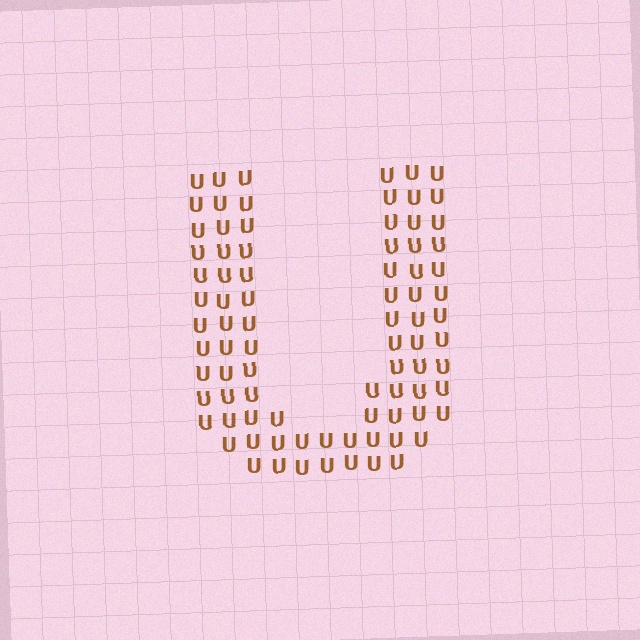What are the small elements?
The small elements are letter U's.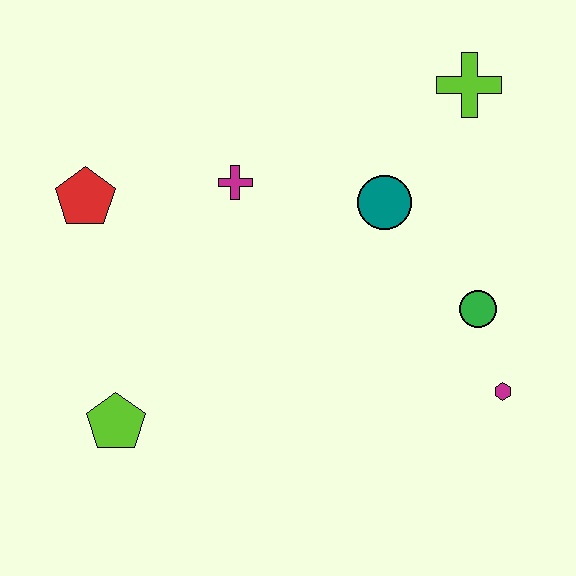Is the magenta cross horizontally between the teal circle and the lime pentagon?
Yes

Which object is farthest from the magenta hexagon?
The red pentagon is farthest from the magenta hexagon.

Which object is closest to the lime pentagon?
The red pentagon is closest to the lime pentagon.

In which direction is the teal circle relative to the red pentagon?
The teal circle is to the right of the red pentagon.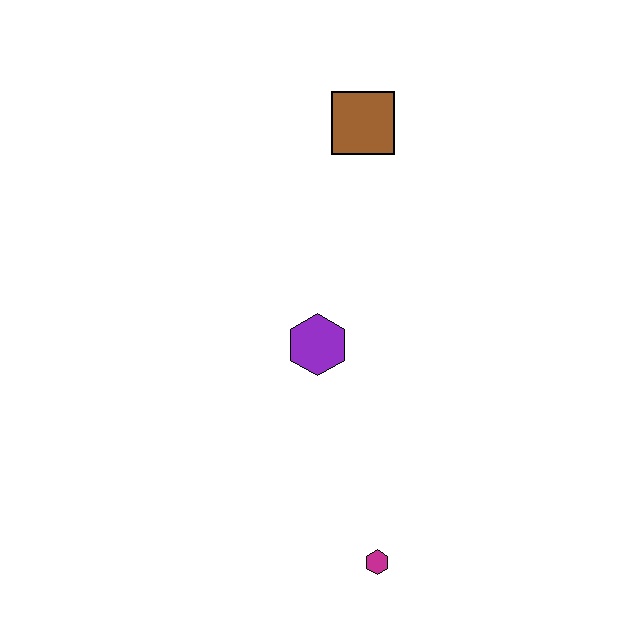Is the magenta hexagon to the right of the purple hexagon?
Yes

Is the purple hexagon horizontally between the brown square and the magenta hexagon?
No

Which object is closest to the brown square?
The purple hexagon is closest to the brown square.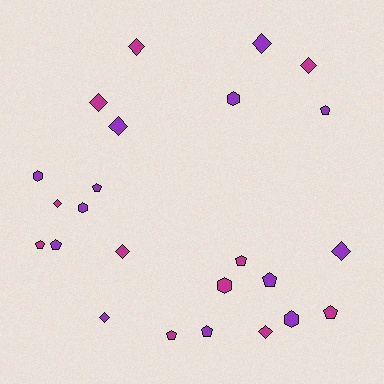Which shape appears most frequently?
Diamond, with 10 objects.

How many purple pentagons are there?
There are 5 purple pentagons.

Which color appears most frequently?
Purple, with 13 objects.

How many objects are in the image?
There are 24 objects.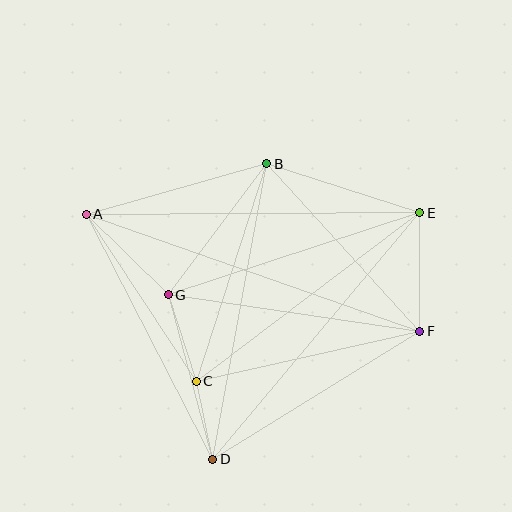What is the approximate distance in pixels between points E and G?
The distance between E and G is approximately 265 pixels.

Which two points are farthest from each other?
Points A and F are farthest from each other.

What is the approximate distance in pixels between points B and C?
The distance between B and C is approximately 229 pixels.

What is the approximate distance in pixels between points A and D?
The distance between A and D is approximately 276 pixels.